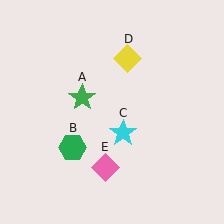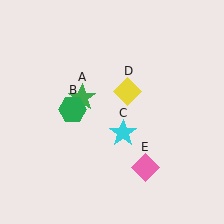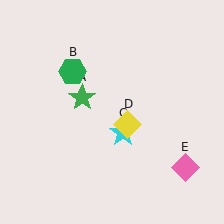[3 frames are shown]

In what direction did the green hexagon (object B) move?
The green hexagon (object B) moved up.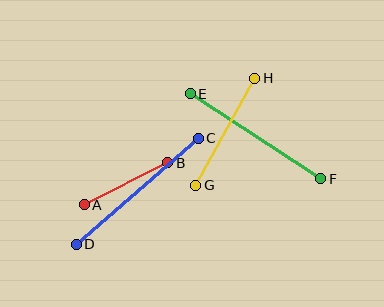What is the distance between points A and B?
The distance is approximately 93 pixels.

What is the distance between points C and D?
The distance is approximately 161 pixels.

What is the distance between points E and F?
The distance is approximately 156 pixels.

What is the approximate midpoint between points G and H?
The midpoint is at approximately (225, 132) pixels.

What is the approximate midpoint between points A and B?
The midpoint is at approximately (126, 184) pixels.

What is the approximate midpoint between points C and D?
The midpoint is at approximately (137, 191) pixels.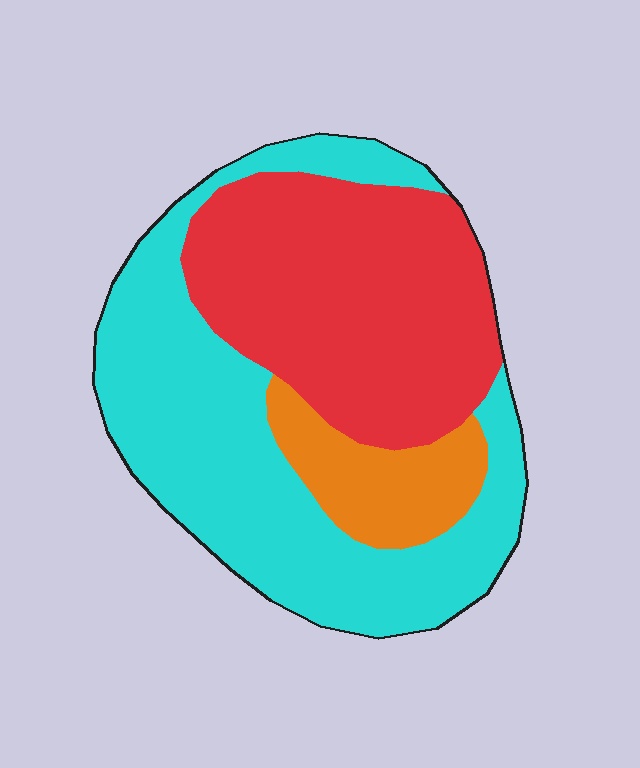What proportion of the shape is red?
Red covers 40% of the shape.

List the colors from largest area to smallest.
From largest to smallest: cyan, red, orange.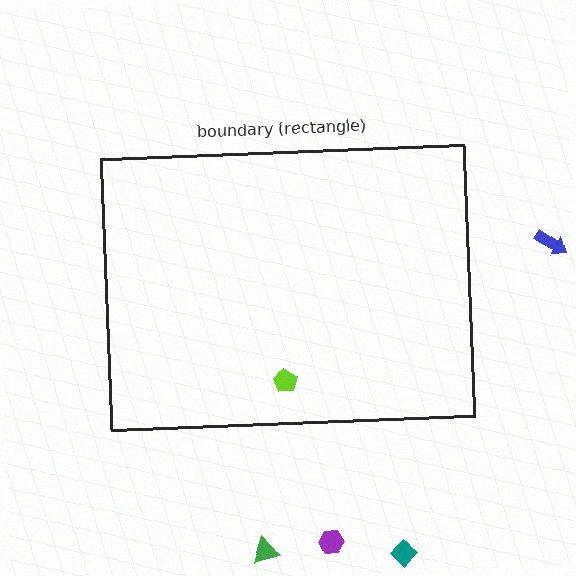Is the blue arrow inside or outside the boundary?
Outside.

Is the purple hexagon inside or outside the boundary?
Outside.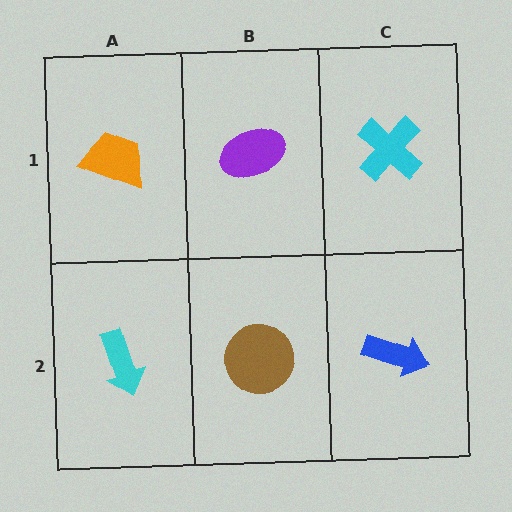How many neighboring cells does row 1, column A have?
2.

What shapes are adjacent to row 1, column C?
A blue arrow (row 2, column C), a purple ellipse (row 1, column B).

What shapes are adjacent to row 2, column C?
A cyan cross (row 1, column C), a brown circle (row 2, column B).